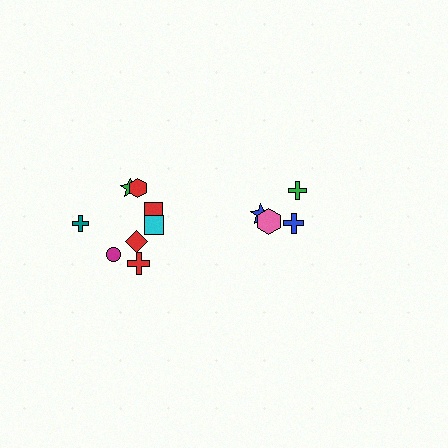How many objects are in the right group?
There are 4 objects.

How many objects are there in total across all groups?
There are 12 objects.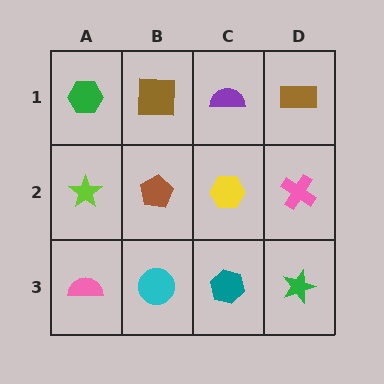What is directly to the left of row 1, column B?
A green hexagon.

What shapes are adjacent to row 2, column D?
A brown rectangle (row 1, column D), a green star (row 3, column D), a yellow hexagon (row 2, column C).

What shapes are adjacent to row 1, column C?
A yellow hexagon (row 2, column C), a brown square (row 1, column B), a brown rectangle (row 1, column D).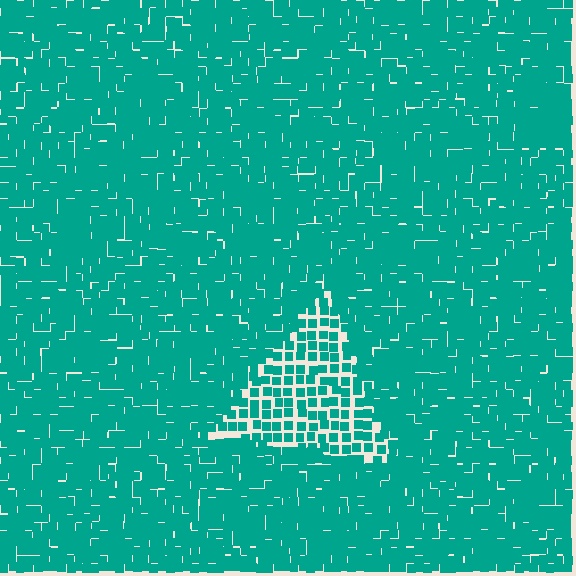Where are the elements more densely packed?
The elements are more densely packed outside the triangle boundary.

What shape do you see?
I see a triangle.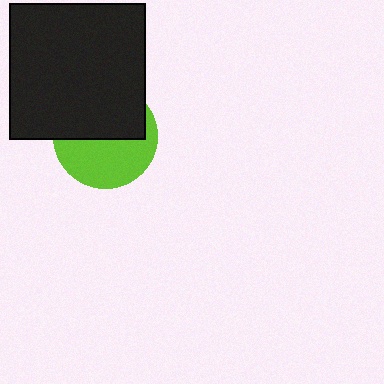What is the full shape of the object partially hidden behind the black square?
The partially hidden object is a lime circle.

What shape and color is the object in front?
The object in front is a black square.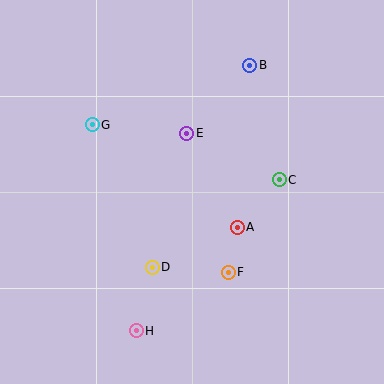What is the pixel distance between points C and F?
The distance between C and F is 106 pixels.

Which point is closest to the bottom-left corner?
Point H is closest to the bottom-left corner.